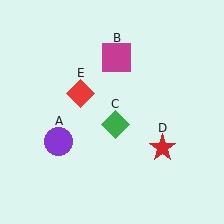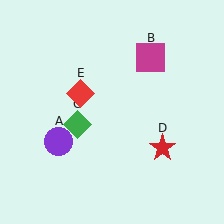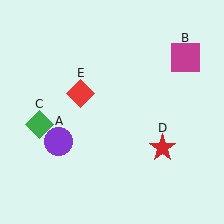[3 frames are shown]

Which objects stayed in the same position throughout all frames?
Purple circle (object A) and red star (object D) and red diamond (object E) remained stationary.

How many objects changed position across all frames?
2 objects changed position: magenta square (object B), green diamond (object C).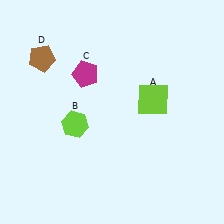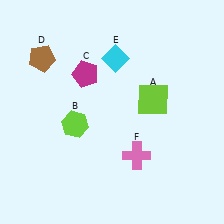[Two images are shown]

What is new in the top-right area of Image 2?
A cyan diamond (E) was added in the top-right area of Image 2.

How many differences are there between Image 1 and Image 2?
There are 2 differences between the two images.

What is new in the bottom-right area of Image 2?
A pink cross (F) was added in the bottom-right area of Image 2.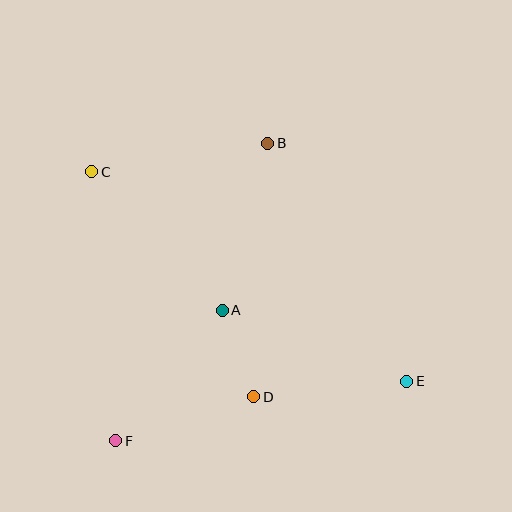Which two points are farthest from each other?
Points C and E are farthest from each other.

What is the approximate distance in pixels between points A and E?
The distance between A and E is approximately 198 pixels.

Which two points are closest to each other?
Points A and D are closest to each other.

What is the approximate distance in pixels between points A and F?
The distance between A and F is approximately 168 pixels.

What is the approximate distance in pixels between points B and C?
The distance between B and C is approximately 178 pixels.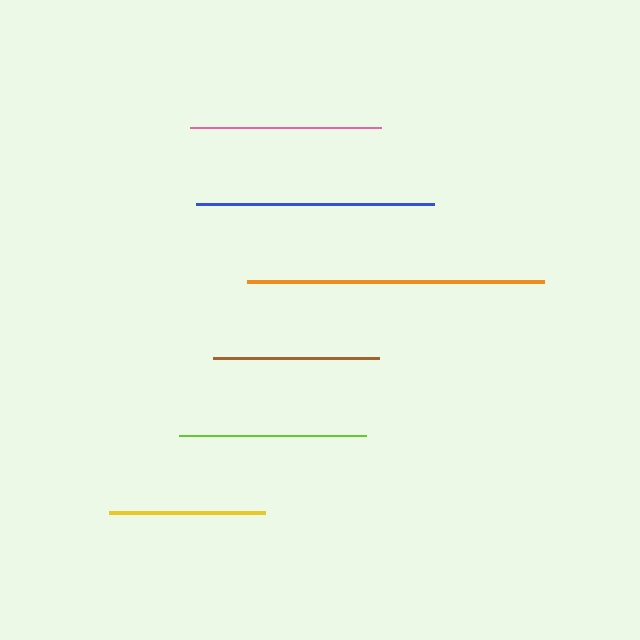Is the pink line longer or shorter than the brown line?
The pink line is longer than the brown line.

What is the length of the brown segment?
The brown segment is approximately 166 pixels long.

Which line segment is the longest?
The orange line is the longest at approximately 297 pixels.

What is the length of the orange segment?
The orange segment is approximately 297 pixels long.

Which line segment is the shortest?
The yellow line is the shortest at approximately 155 pixels.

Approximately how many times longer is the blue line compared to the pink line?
The blue line is approximately 1.2 times the length of the pink line.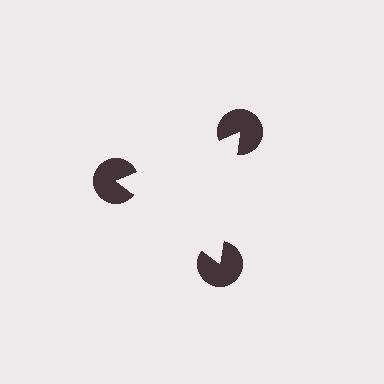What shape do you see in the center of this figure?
An illusory triangle — its edges are inferred from the aligned wedge cuts in the pac-man discs, not physically drawn.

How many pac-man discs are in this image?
There are 3 — one at each vertex of the illusory triangle.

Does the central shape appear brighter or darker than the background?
It typically appears slightly brighter than the background, even though no actual brightness change is drawn.